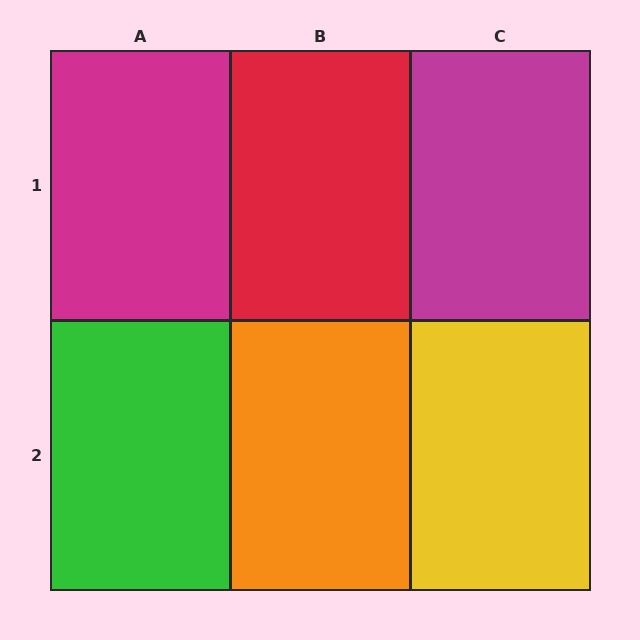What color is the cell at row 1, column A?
Magenta.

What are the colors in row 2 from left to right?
Green, orange, yellow.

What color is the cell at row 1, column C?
Magenta.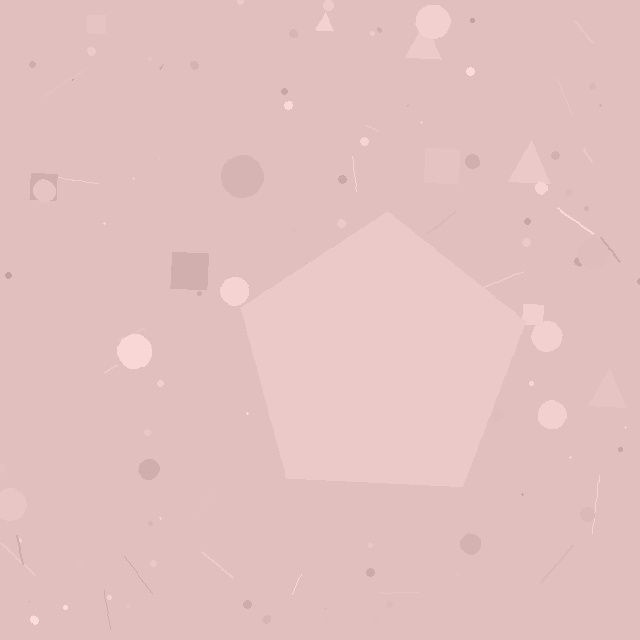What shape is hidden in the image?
A pentagon is hidden in the image.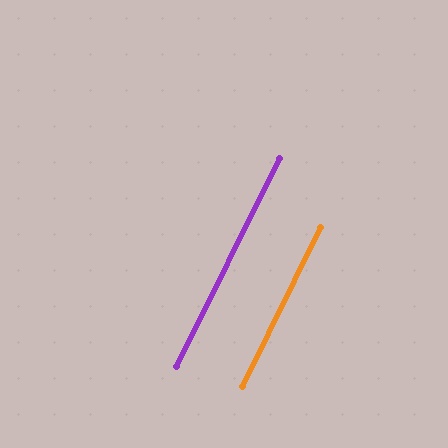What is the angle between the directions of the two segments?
Approximately 0 degrees.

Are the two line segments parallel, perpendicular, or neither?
Parallel — their directions differ by only 0.4°.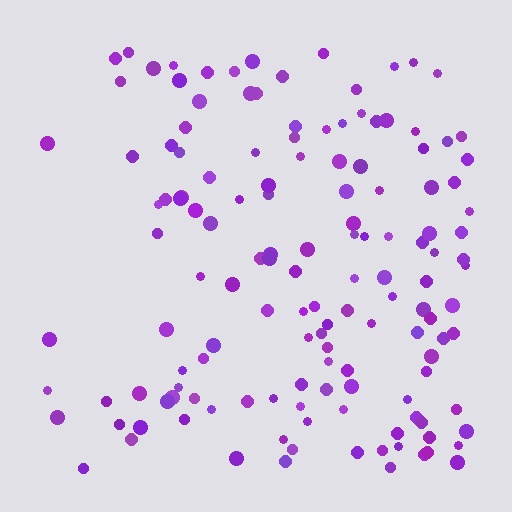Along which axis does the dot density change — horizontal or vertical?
Horizontal.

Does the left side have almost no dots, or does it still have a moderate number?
Still a moderate number, just noticeably fewer than the right.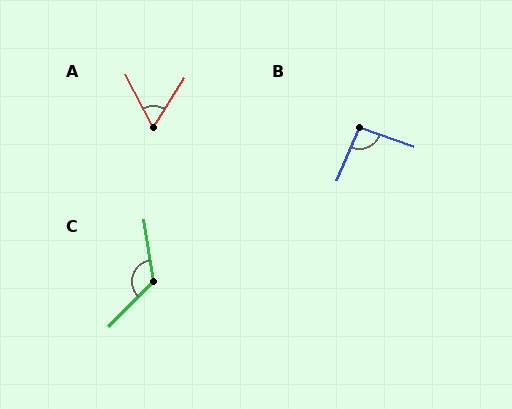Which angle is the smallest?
A, at approximately 60 degrees.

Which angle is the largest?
C, at approximately 126 degrees.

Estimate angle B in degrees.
Approximately 93 degrees.